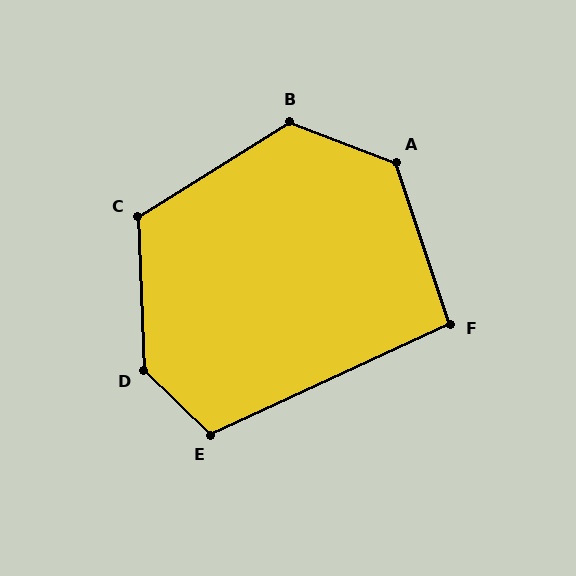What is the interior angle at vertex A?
Approximately 129 degrees (obtuse).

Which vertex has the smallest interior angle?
F, at approximately 97 degrees.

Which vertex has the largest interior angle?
D, at approximately 136 degrees.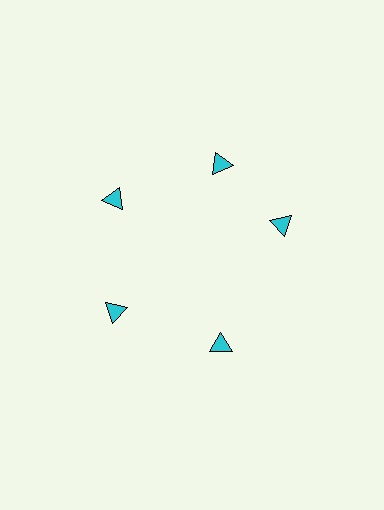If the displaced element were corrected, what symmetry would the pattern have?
It would have 5-fold rotational symmetry — the pattern would map onto itself every 72 degrees.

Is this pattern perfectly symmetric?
No. The 5 cyan triangles are arranged in a ring, but one element near the 3 o'clock position is rotated out of alignment along the ring, breaking the 5-fold rotational symmetry.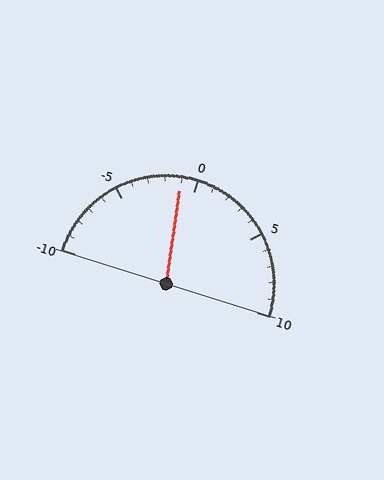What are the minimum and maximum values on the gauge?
The gauge ranges from -10 to 10.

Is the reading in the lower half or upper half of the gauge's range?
The reading is in the lower half of the range (-10 to 10).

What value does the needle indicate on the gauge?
The needle indicates approximately -1.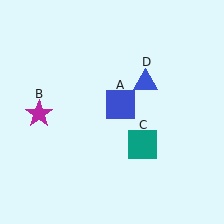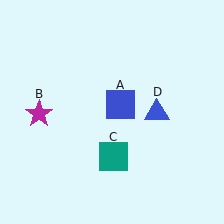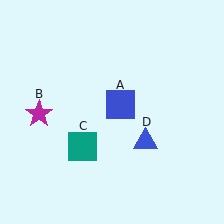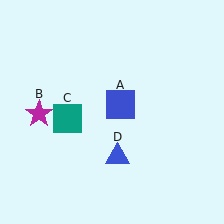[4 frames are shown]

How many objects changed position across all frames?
2 objects changed position: teal square (object C), blue triangle (object D).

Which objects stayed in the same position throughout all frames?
Blue square (object A) and magenta star (object B) remained stationary.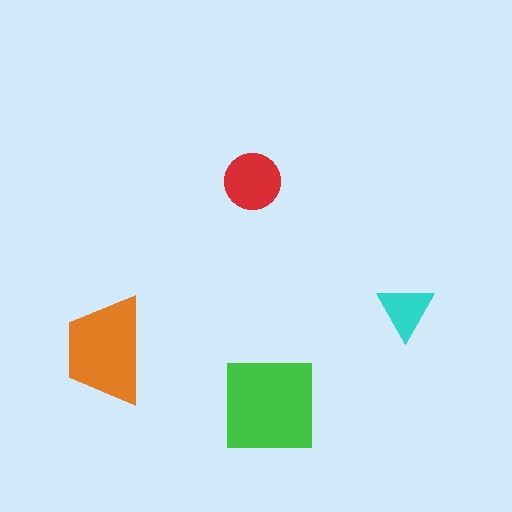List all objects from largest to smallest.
The green square, the orange trapezoid, the red circle, the cyan triangle.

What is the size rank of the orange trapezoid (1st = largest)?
2nd.